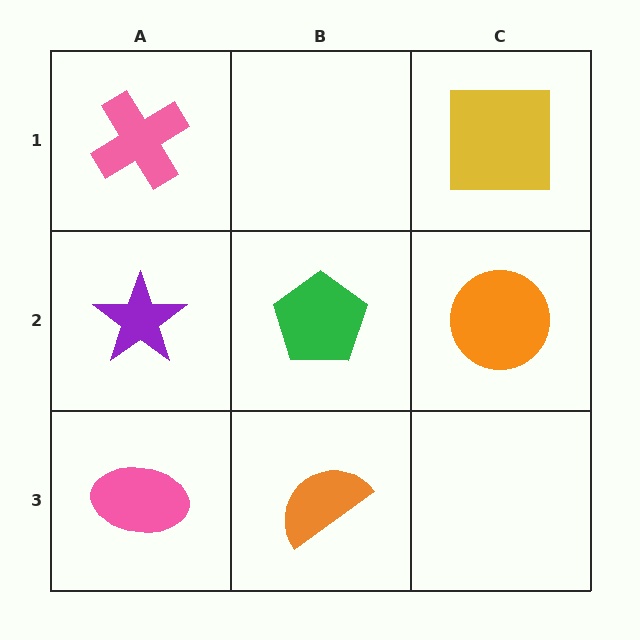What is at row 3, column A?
A pink ellipse.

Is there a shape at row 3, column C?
No, that cell is empty.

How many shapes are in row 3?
2 shapes.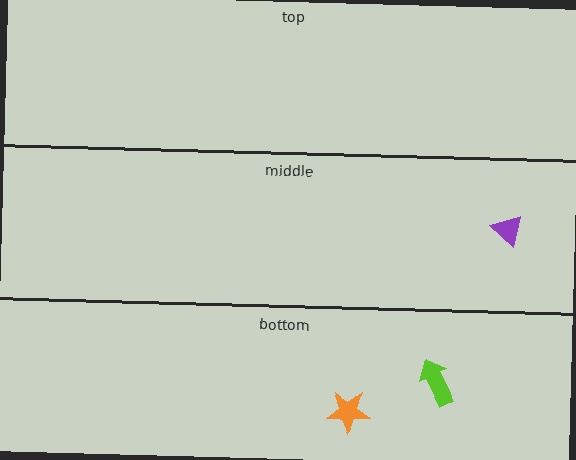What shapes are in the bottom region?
The orange star, the lime arrow.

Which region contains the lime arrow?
The bottom region.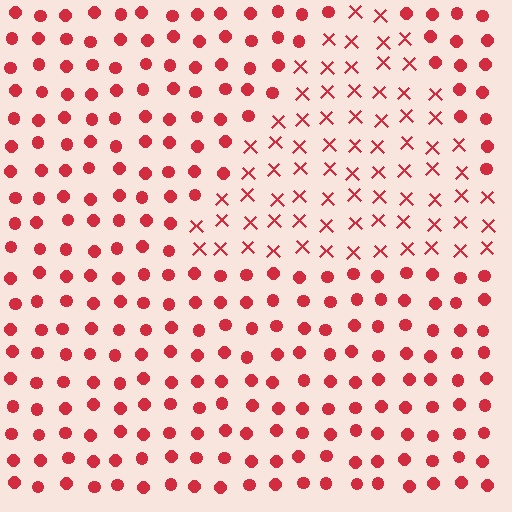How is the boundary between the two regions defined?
The boundary is defined by a change in element shape: X marks inside vs. circles outside. All elements share the same color and spacing.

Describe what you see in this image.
The image is filled with small red elements arranged in a uniform grid. A triangle-shaped region contains X marks, while the surrounding area contains circles. The boundary is defined purely by the change in element shape.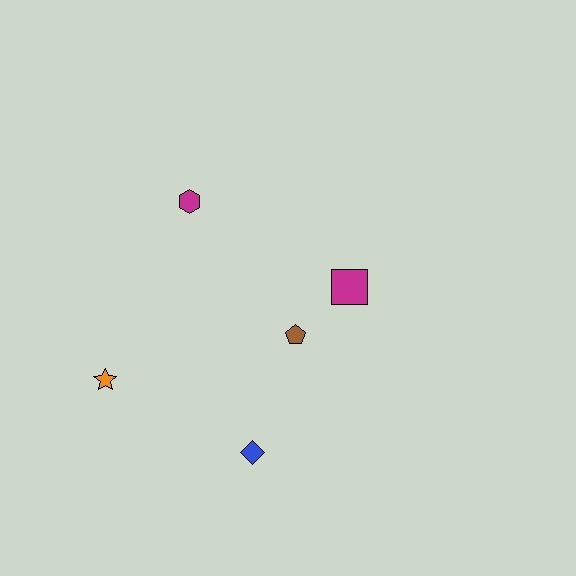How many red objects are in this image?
There are no red objects.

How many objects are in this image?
There are 5 objects.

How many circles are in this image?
There are no circles.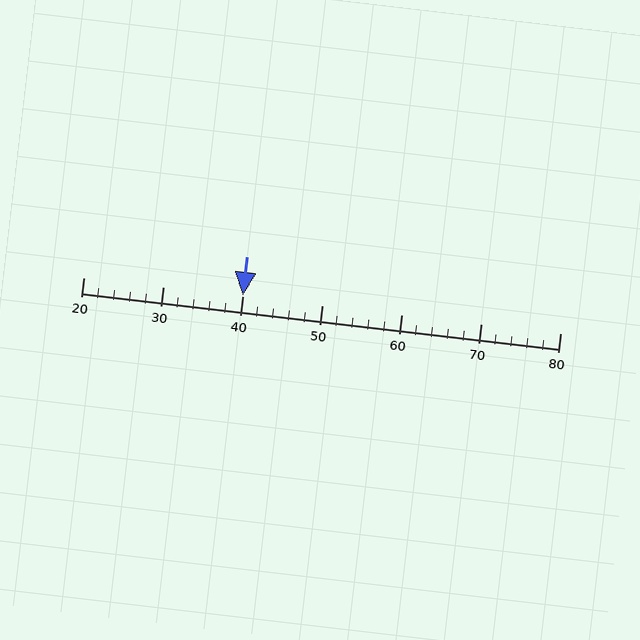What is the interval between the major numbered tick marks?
The major tick marks are spaced 10 units apart.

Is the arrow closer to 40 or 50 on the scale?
The arrow is closer to 40.